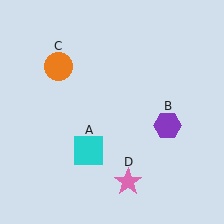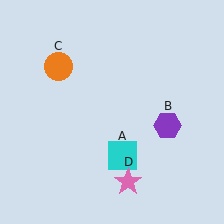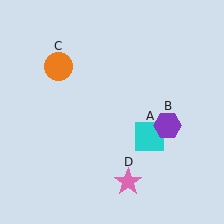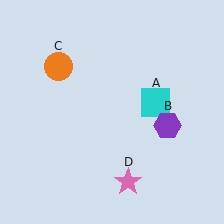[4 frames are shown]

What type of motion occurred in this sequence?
The cyan square (object A) rotated counterclockwise around the center of the scene.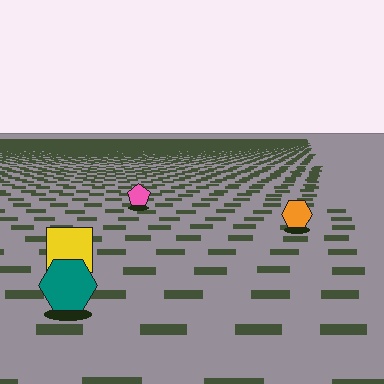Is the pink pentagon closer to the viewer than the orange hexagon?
No. The orange hexagon is closer — you can tell from the texture gradient: the ground texture is coarser near it.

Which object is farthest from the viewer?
The pink pentagon is farthest from the viewer. It appears smaller and the ground texture around it is denser.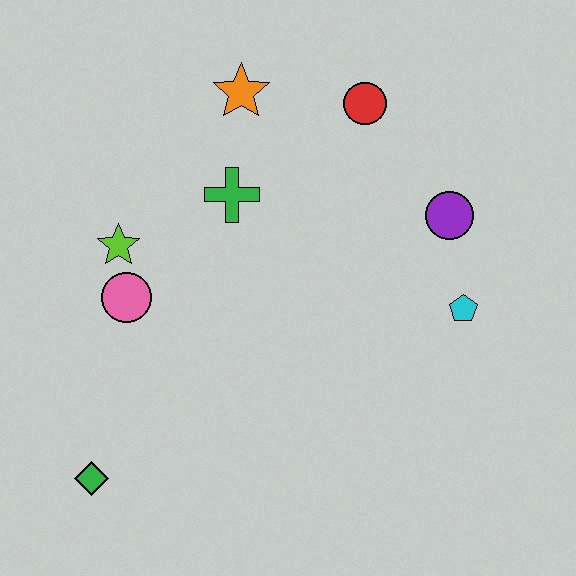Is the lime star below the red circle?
Yes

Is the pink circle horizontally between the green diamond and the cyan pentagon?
Yes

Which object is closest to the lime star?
The pink circle is closest to the lime star.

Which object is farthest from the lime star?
The cyan pentagon is farthest from the lime star.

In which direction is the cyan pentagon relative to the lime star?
The cyan pentagon is to the right of the lime star.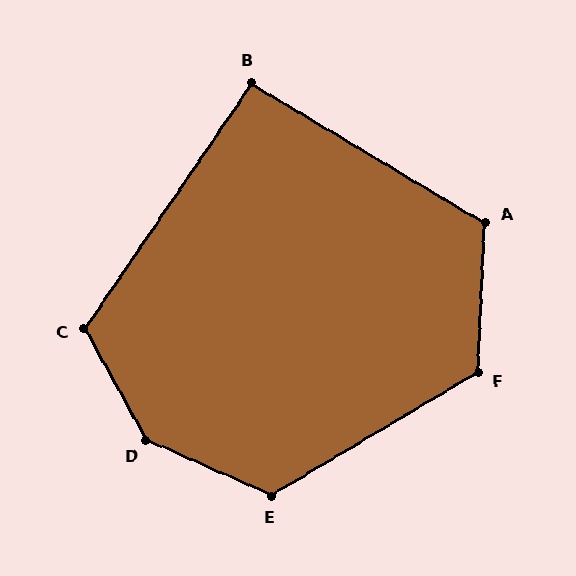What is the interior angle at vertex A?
Approximately 118 degrees (obtuse).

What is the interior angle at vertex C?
Approximately 117 degrees (obtuse).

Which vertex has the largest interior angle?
D, at approximately 143 degrees.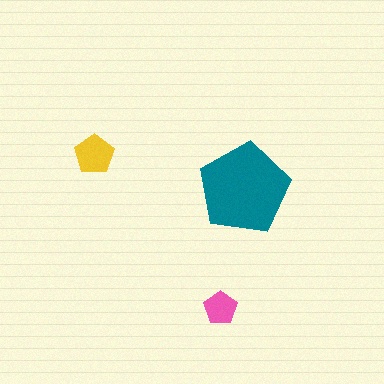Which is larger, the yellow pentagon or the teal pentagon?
The teal one.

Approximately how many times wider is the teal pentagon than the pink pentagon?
About 2.5 times wider.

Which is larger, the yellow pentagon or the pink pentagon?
The yellow one.